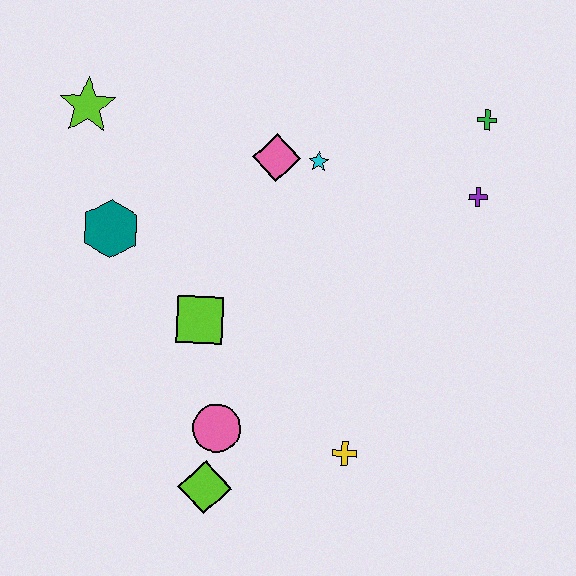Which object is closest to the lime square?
The pink circle is closest to the lime square.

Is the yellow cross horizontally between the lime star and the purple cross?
Yes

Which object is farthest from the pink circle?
The green cross is farthest from the pink circle.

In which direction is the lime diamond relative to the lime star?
The lime diamond is below the lime star.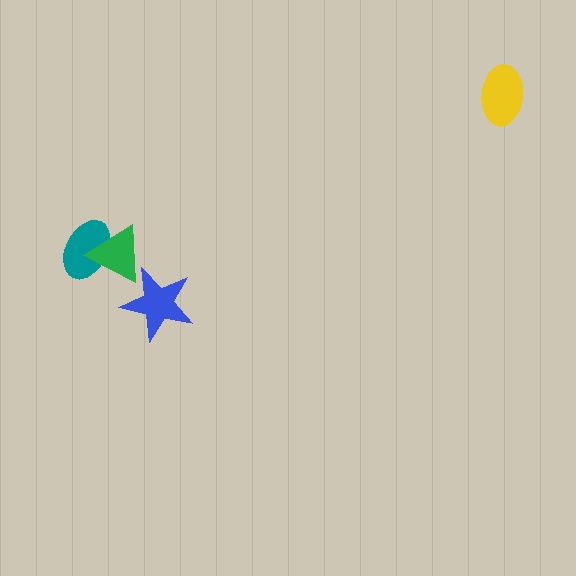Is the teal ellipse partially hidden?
Yes, it is partially covered by another shape.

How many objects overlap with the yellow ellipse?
0 objects overlap with the yellow ellipse.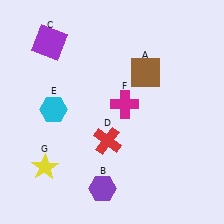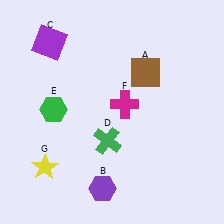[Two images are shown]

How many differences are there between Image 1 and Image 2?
There are 2 differences between the two images.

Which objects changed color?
D changed from red to green. E changed from cyan to green.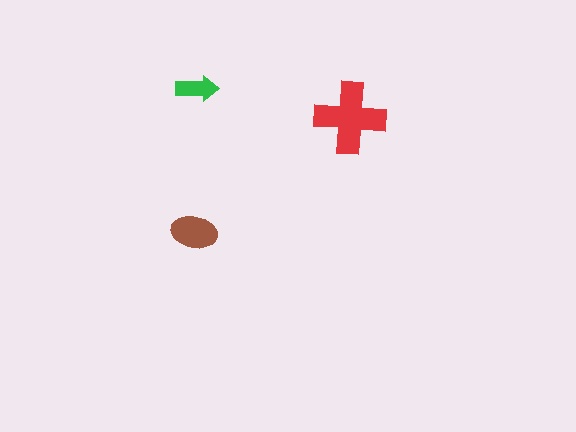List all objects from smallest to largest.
The green arrow, the brown ellipse, the red cross.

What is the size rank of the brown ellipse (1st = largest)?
2nd.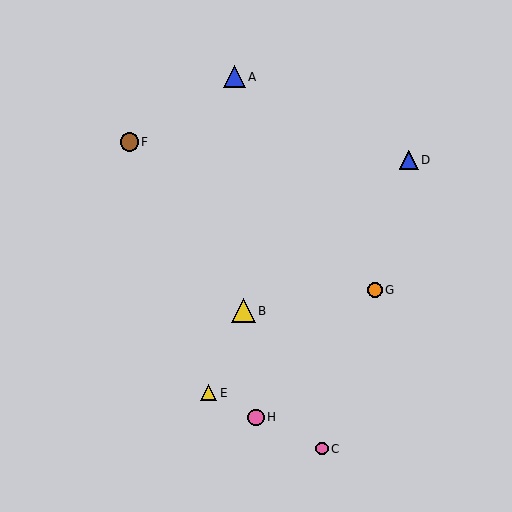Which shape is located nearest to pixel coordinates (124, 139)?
The brown circle (labeled F) at (129, 142) is nearest to that location.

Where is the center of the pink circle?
The center of the pink circle is at (322, 449).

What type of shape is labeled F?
Shape F is a brown circle.